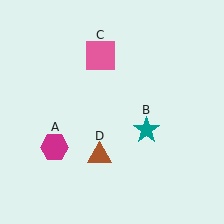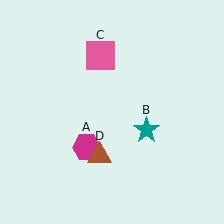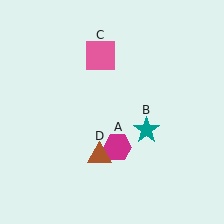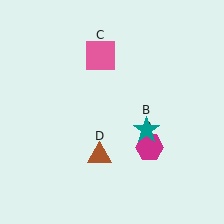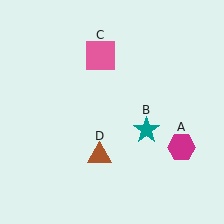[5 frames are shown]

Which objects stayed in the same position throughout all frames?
Teal star (object B) and pink square (object C) and brown triangle (object D) remained stationary.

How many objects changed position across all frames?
1 object changed position: magenta hexagon (object A).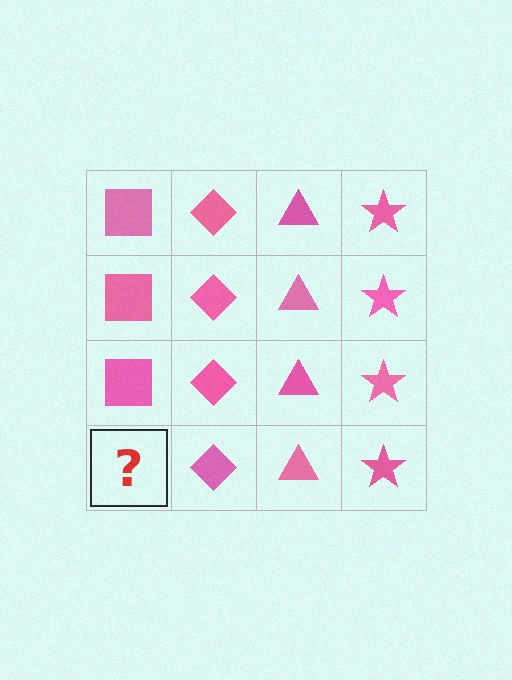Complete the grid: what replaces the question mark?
The question mark should be replaced with a pink square.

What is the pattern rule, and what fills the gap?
The rule is that each column has a consistent shape. The gap should be filled with a pink square.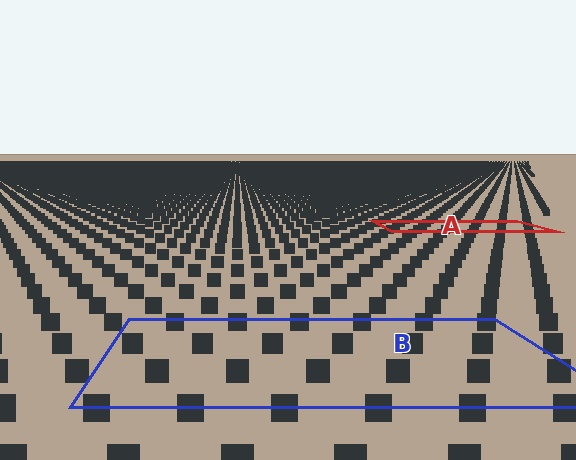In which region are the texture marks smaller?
The texture marks are smaller in region A, because it is farther away.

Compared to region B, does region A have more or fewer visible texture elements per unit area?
Region A has more texture elements per unit area — they are packed more densely because it is farther away.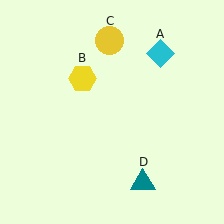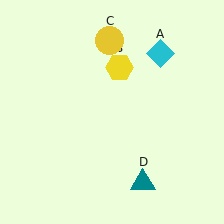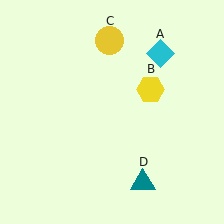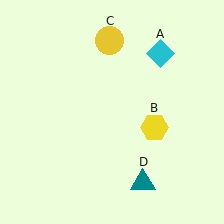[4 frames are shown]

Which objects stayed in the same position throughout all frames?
Cyan diamond (object A) and yellow circle (object C) and teal triangle (object D) remained stationary.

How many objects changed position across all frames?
1 object changed position: yellow hexagon (object B).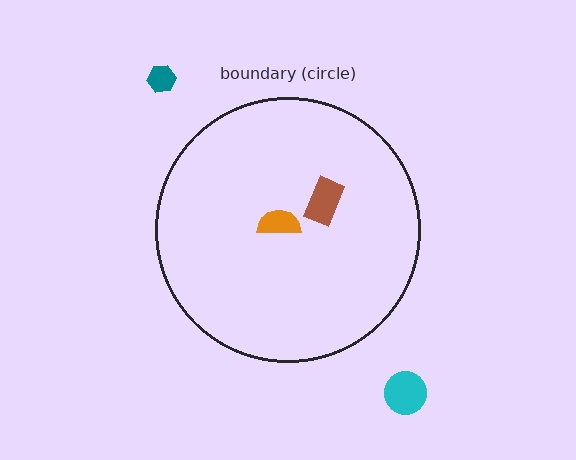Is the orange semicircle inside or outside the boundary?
Inside.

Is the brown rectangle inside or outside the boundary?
Inside.